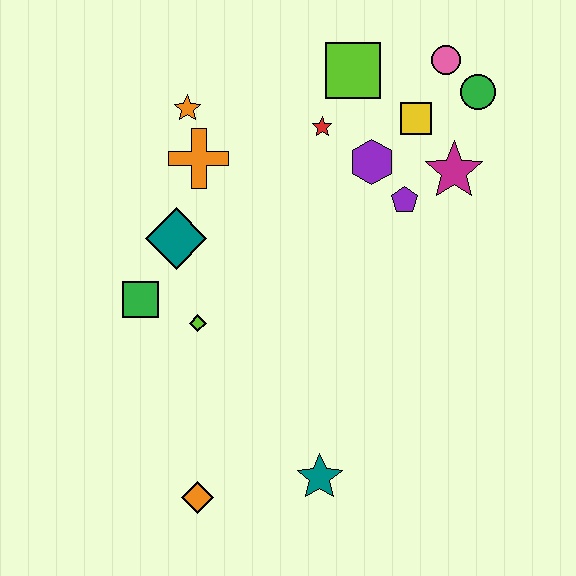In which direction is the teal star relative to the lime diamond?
The teal star is below the lime diamond.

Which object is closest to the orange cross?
The orange star is closest to the orange cross.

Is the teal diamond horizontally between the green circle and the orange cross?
No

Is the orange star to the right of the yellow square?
No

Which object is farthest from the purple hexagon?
The orange diamond is farthest from the purple hexagon.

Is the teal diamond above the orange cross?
No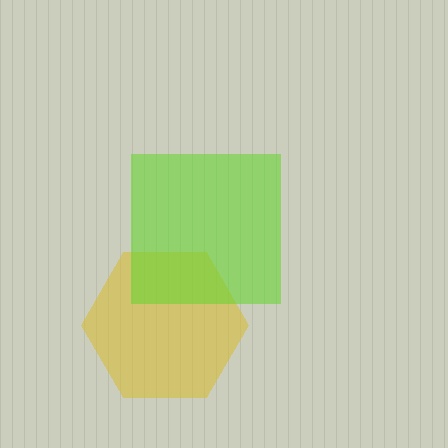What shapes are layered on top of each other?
The layered shapes are: a yellow hexagon, a lime square.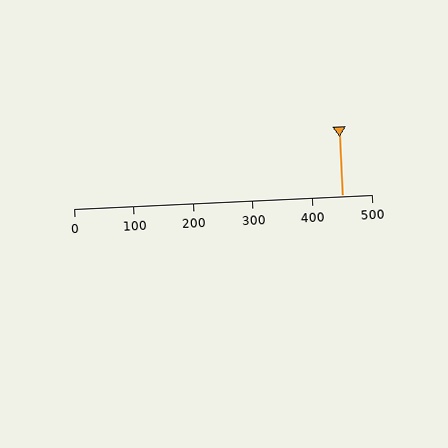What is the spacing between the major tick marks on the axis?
The major ticks are spaced 100 apart.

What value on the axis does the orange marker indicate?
The marker indicates approximately 450.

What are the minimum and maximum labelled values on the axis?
The axis runs from 0 to 500.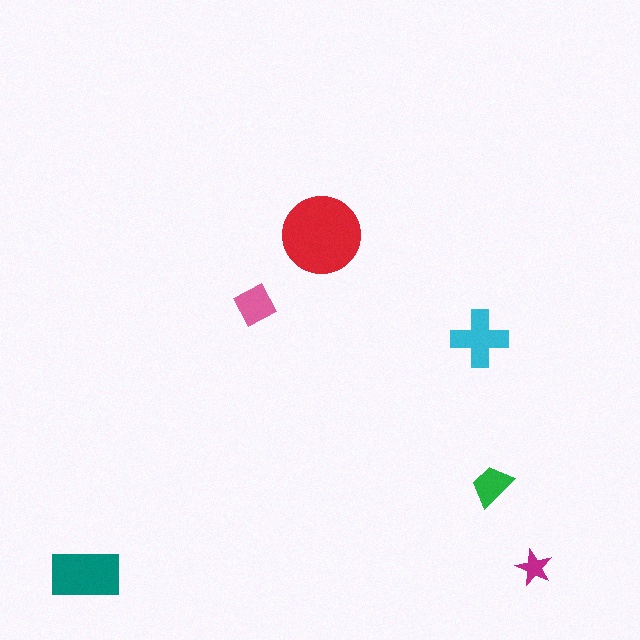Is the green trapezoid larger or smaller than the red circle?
Smaller.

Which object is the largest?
The red circle.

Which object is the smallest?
The magenta star.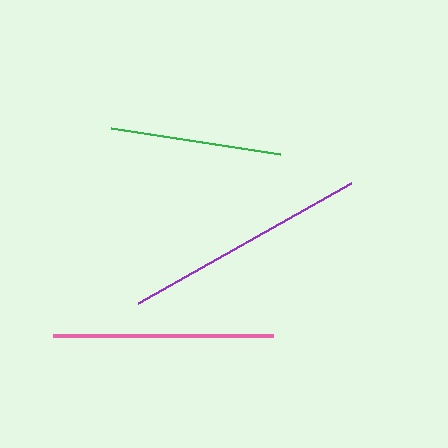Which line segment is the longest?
The purple line is the longest at approximately 245 pixels.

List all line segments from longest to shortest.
From longest to shortest: purple, pink, green.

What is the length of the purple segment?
The purple segment is approximately 245 pixels long.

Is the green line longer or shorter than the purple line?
The purple line is longer than the green line.